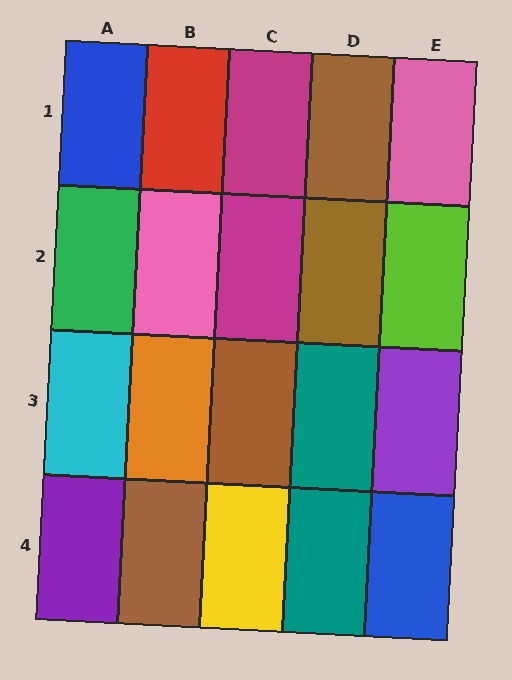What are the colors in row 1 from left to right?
Blue, red, magenta, brown, pink.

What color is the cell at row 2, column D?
Brown.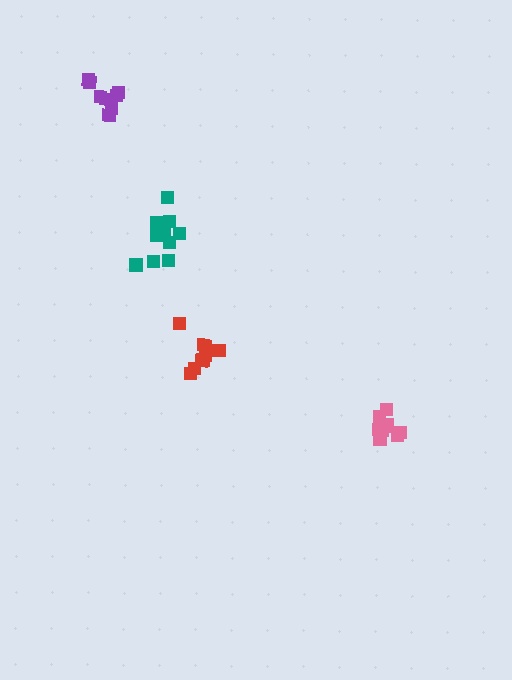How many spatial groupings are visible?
There are 4 spatial groupings.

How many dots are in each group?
Group 1: 11 dots, Group 2: 9 dots, Group 3: 9 dots, Group 4: 8 dots (37 total).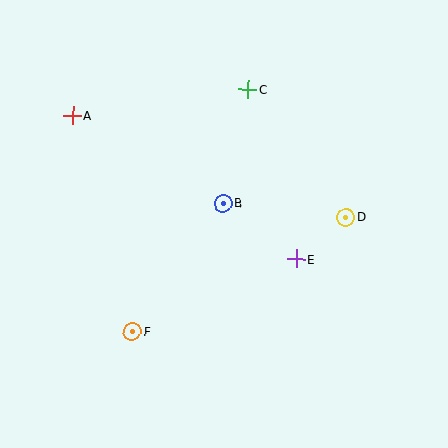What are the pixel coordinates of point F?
Point F is at (132, 331).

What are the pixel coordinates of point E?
Point E is at (296, 259).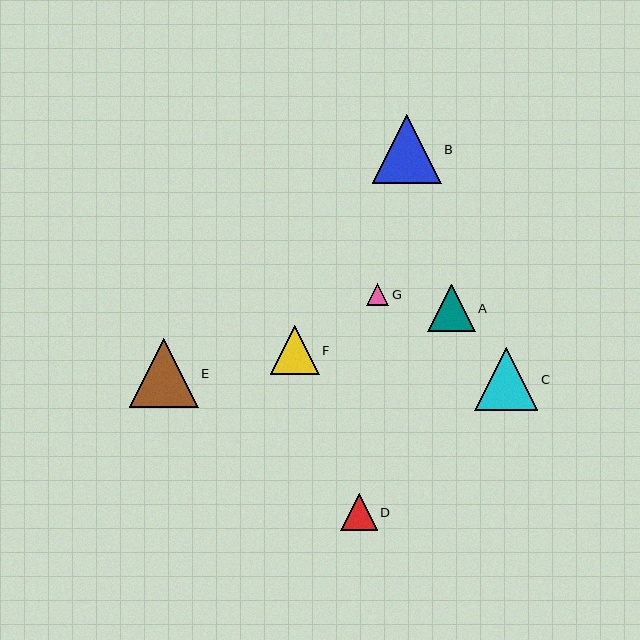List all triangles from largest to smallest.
From largest to smallest: B, E, C, F, A, D, G.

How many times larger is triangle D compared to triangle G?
Triangle D is approximately 1.6 times the size of triangle G.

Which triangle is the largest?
Triangle B is the largest with a size of approximately 69 pixels.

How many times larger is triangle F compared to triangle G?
Triangle F is approximately 2.2 times the size of triangle G.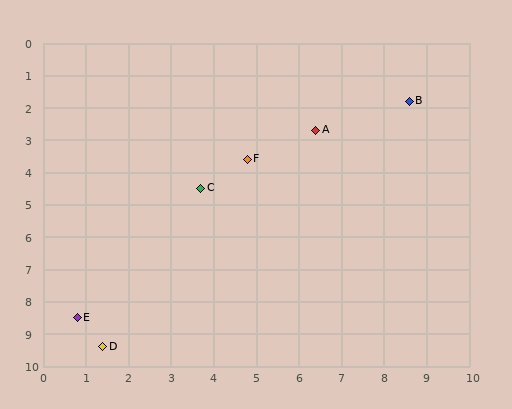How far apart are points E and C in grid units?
Points E and C are about 4.9 grid units apart.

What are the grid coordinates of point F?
Point F is at approximately (4.8, 3.6).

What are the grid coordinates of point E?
Point E is at approximately (0.8, 8.5).